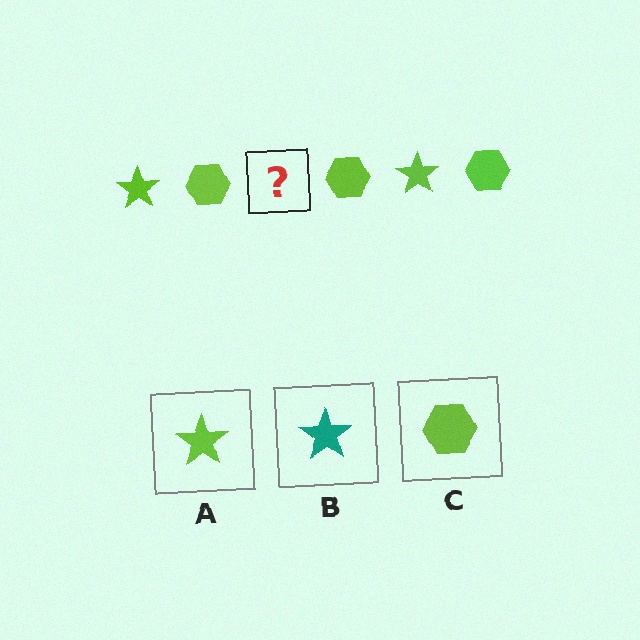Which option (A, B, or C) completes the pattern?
A.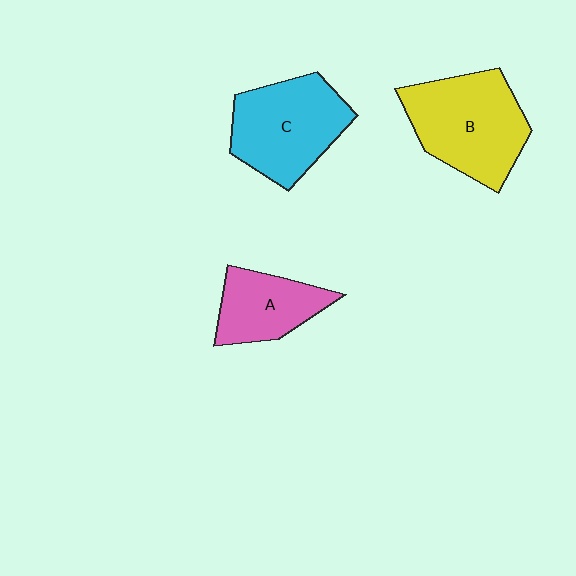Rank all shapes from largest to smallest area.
From largest to smallest: B (yellow), C (cyan), A (pink).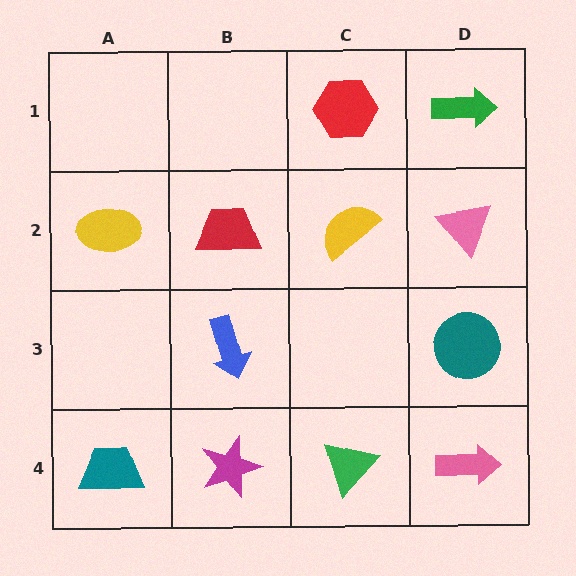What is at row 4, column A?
A teal trapezoid.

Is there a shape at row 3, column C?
No, that cell is empty.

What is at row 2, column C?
A yellow semicircle.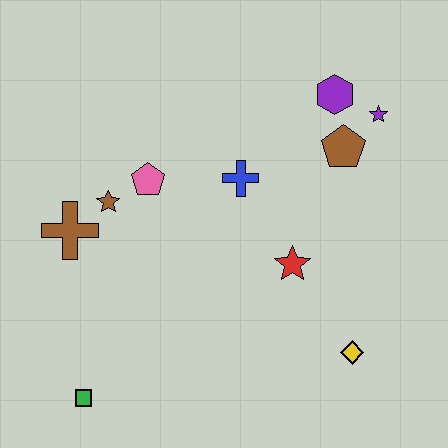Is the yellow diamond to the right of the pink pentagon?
Yes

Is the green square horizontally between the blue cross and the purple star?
No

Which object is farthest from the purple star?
The green square is farthest from the purple star.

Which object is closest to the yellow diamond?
The red star is closest to the yellow diamond.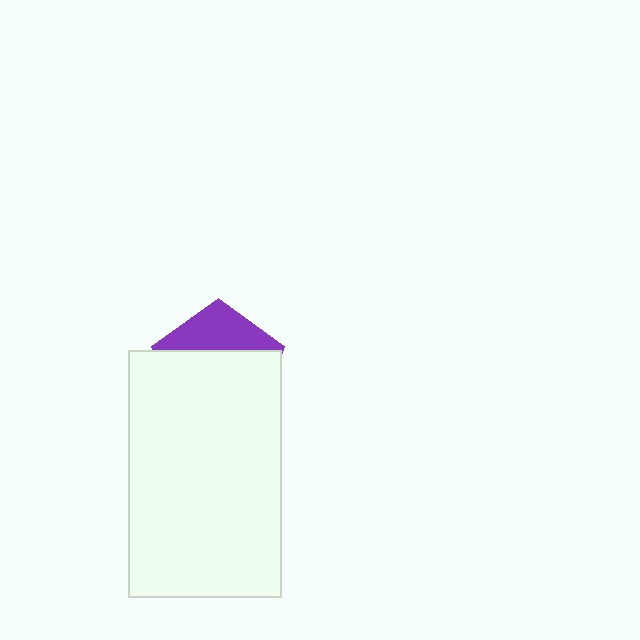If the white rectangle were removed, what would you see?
You would see the complete purple pentagon.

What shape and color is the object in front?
The object in front is a white rectangle.